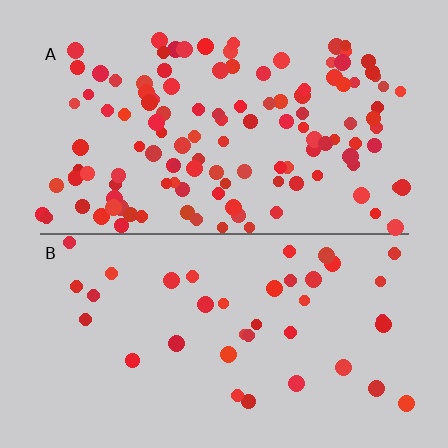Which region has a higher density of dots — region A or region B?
A (the top).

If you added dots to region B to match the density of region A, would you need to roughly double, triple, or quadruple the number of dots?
Approximately triple.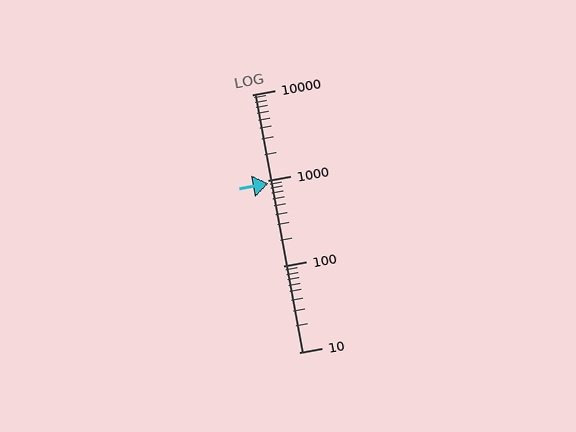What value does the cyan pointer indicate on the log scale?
The pointer indicates approximately 930.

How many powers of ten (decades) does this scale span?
The scale spans 3 decades, from 10 to 10000.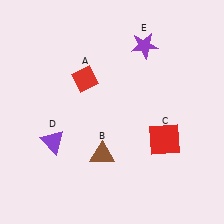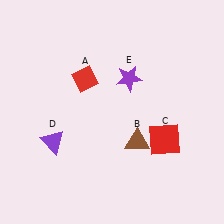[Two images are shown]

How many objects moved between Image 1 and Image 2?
2 objects moved between the two images.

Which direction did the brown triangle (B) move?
The brown triangle (B) moved right.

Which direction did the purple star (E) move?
The purple star (E) moved down.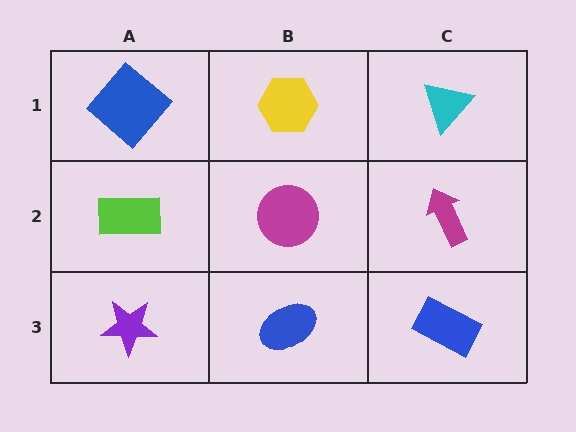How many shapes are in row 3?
3 shapes.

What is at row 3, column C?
A blue rectangle.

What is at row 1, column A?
A blue diamond.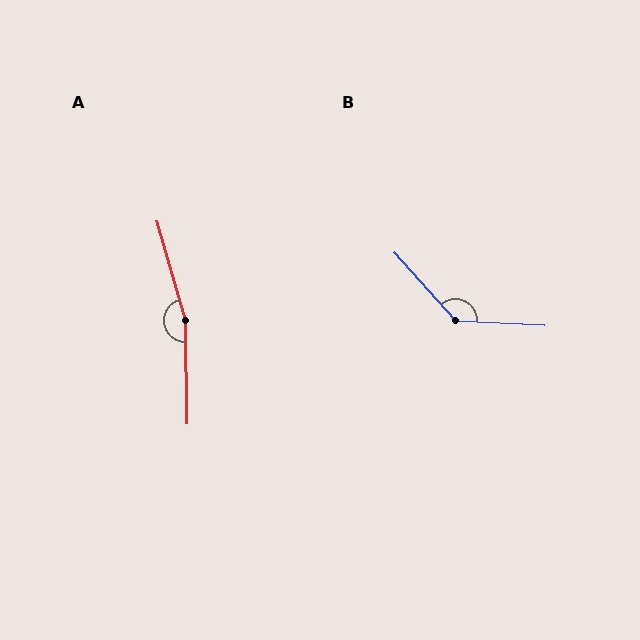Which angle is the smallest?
B, at approximately 135 degrees.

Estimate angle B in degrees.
Approximately 135 degrees.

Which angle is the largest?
A, at approximately 165 degrees.